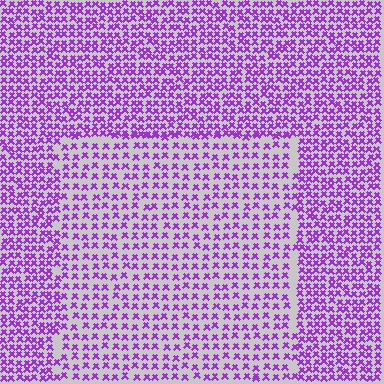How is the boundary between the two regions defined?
The boundary is defined by a change in element density (approximately 1.7x ratio). All elements are the same color, size, and shape.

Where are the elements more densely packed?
The elements are more densely packed outside the rectangle boundary.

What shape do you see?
I see a rectangle.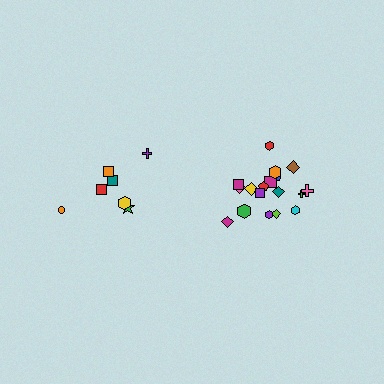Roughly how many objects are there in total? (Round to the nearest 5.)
Roughly 25 objects in total.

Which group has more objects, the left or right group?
The right group.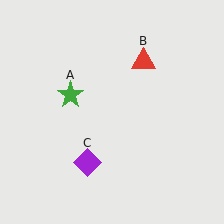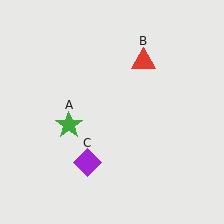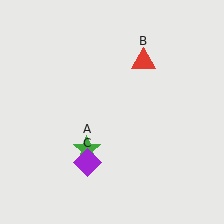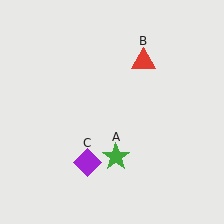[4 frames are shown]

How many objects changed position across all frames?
1 object changed position: green star (object A).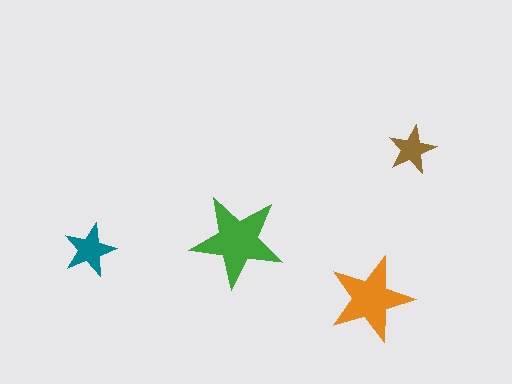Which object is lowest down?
The orange star is bottommost.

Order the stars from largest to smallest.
the green one, the orange one, the teal one, the brown one.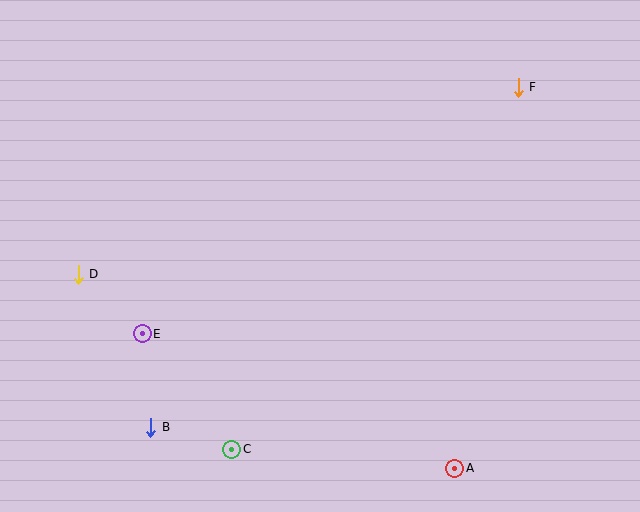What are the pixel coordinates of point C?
Point C is at (232, 449).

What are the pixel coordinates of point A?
Point A is at (455, 469).